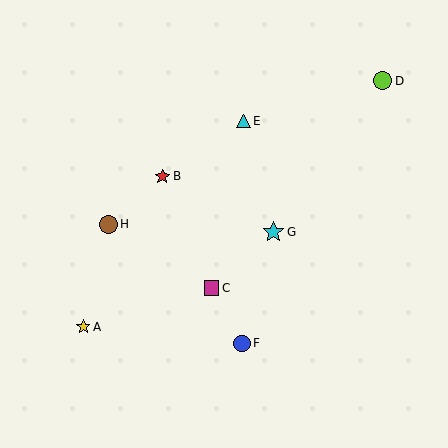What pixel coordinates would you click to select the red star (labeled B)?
Click at (162, 177) to select the red star B.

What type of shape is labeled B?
Shape B is a red star.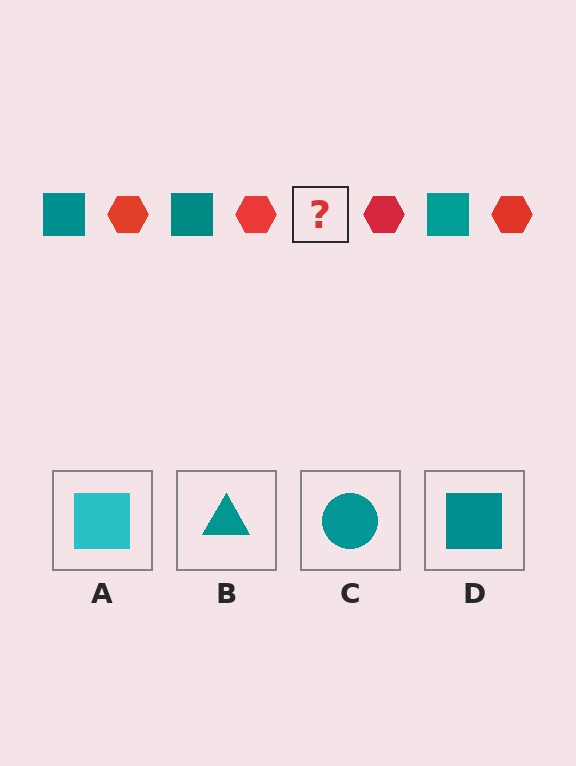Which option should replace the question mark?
Option D.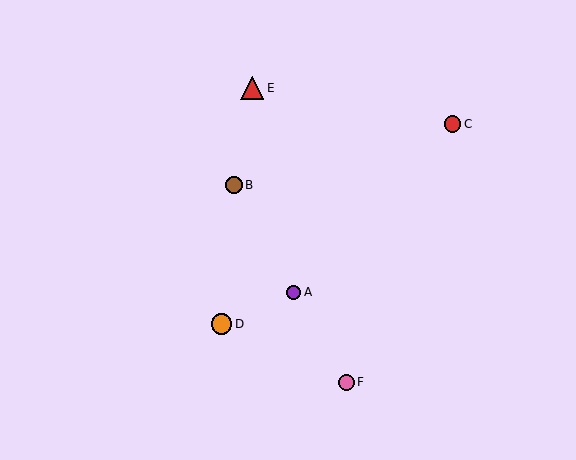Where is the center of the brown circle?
The center of the brown circle is at (234, 185).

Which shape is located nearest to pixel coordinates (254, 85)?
The red triangle (labeled E) at (252, 88) is nearest to that location.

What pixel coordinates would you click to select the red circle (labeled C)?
Click at (452, 124) to select the red circle C.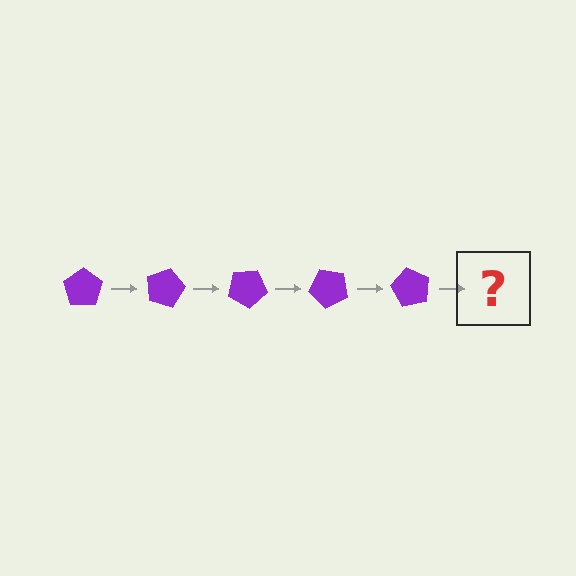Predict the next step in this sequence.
The next step is a purple pentagon rotated 75 degrees.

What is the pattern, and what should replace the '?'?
The pattern is that the pentagon rotates 15 degrees each step. The '?' should be a purple pentagon rotated 75 degrees.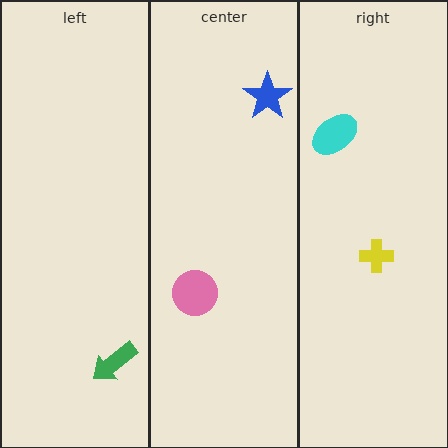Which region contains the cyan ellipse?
The right region.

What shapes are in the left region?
The green arrow.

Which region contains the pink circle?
The center region.